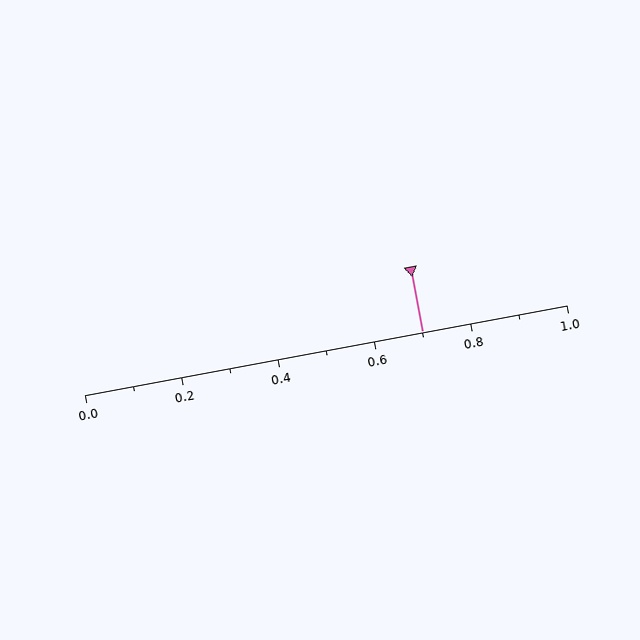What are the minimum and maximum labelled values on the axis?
The axis runs from 0.0 to 1.0.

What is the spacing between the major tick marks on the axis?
The major ticks are spaced 0.2 apart.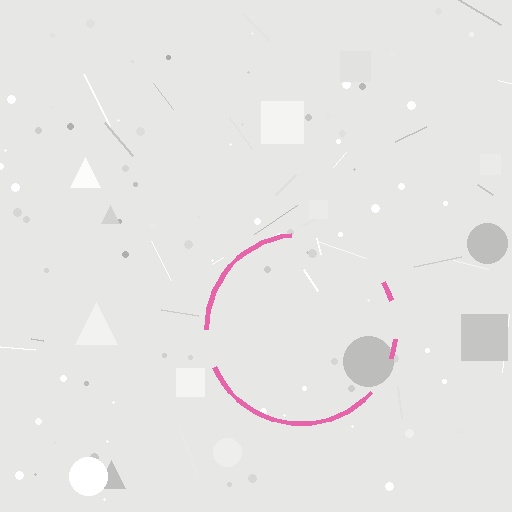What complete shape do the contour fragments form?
The contour fragments form a circle.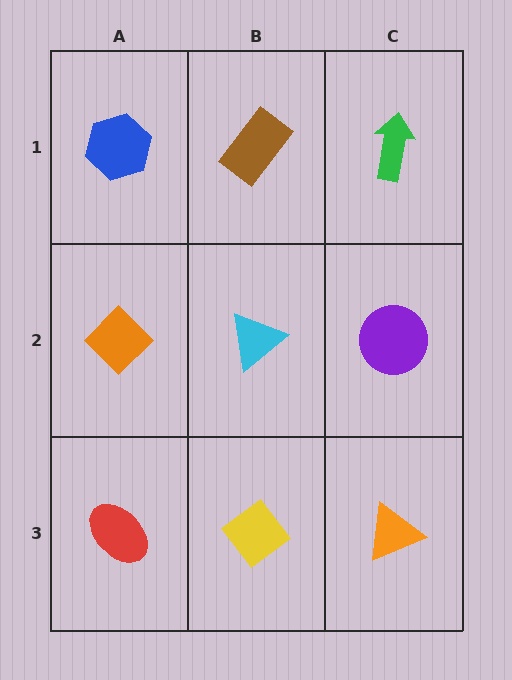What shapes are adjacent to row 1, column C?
A purple circle (row 2, column C), a brown rectangle (row 1, column B).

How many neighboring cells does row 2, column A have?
3.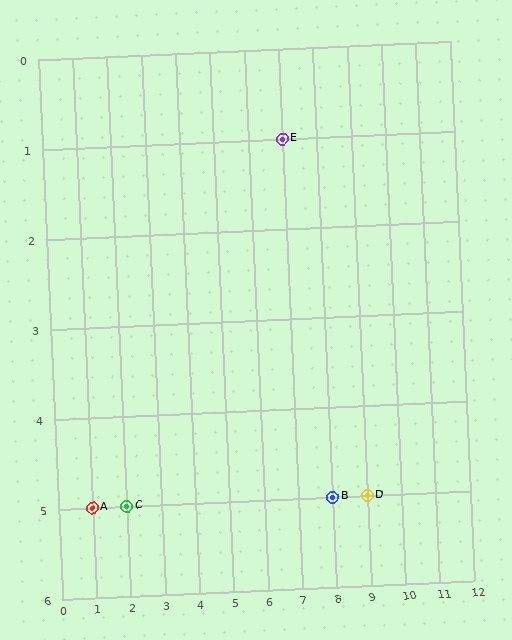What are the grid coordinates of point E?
Point E is at grid coordinates (7, 1).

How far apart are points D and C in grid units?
Points D and C are 7 columns apart.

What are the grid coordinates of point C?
Point C is at grid coordinates (2, 5).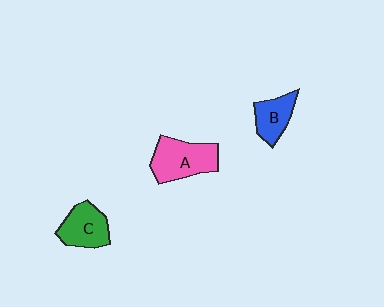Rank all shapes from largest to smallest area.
From largest to smallest: A (pink), C (green), B (blue).